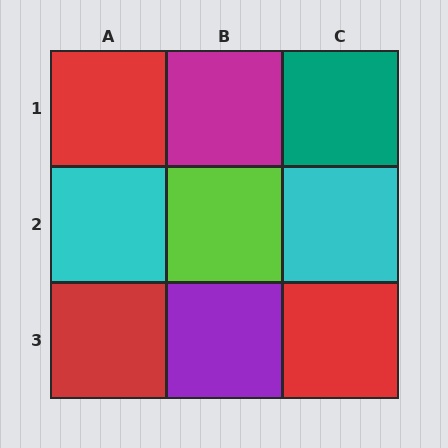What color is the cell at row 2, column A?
Cyan.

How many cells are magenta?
1 cell is magenta.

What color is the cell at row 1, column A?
Red.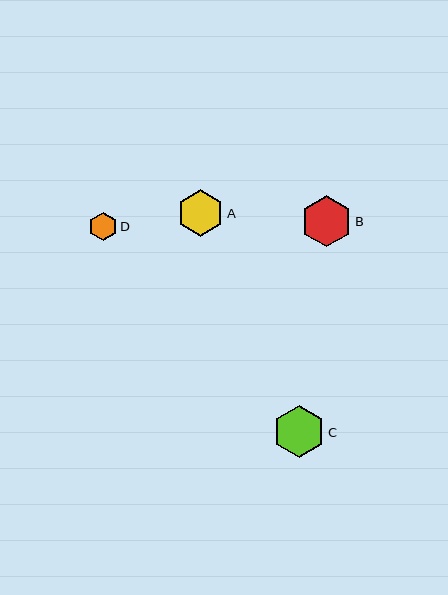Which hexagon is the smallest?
Hexagon D is the smallest with a size of approximately 28 pixels.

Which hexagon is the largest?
Hexagon C is the largest with a size of approximately 52 pixels.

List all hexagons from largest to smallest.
From largest to smallest: C, B, A, D.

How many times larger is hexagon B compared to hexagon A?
Hexagon B is approximately 1.1 times the size of hexagon A.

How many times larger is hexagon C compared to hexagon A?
Hexagon C is approximately 1.1 times the size of hexagon A.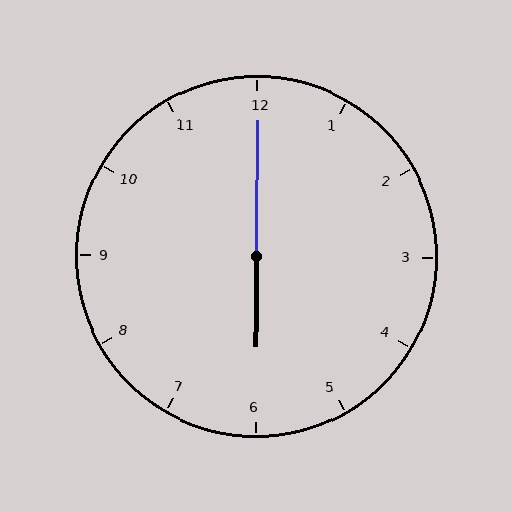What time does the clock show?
6:00.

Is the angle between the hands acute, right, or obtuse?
It is obtuse.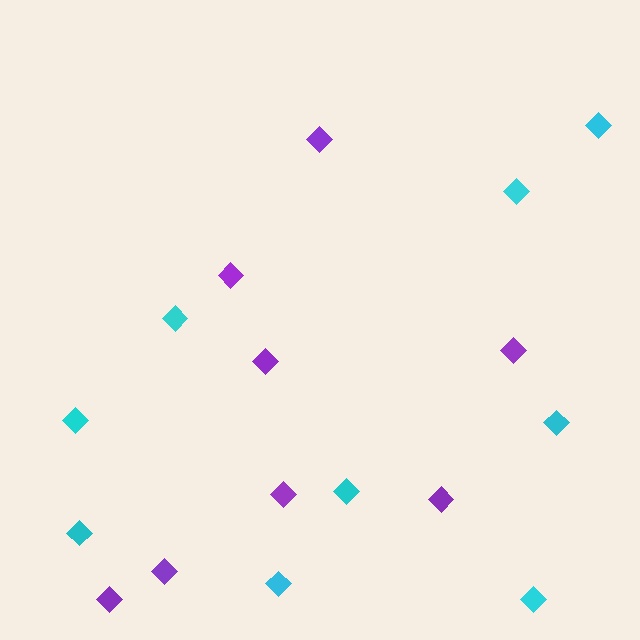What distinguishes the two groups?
There are 2 groups: one group of purple diamonds (8) and one group of cyan diamonds (9).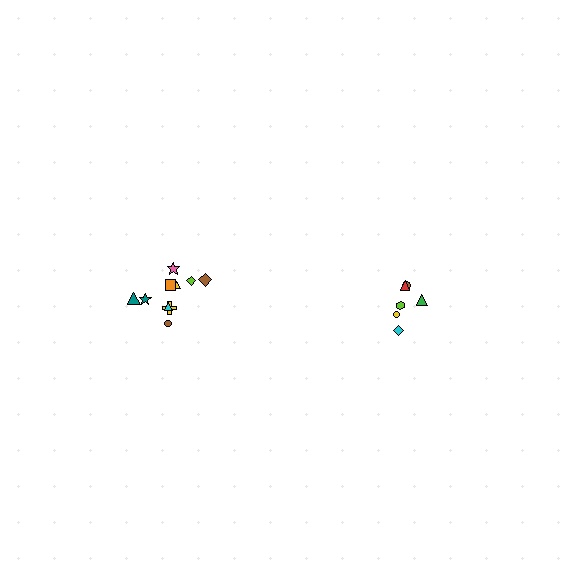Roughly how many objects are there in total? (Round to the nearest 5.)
Roughly 15 objects in total.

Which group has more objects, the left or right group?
The left group.